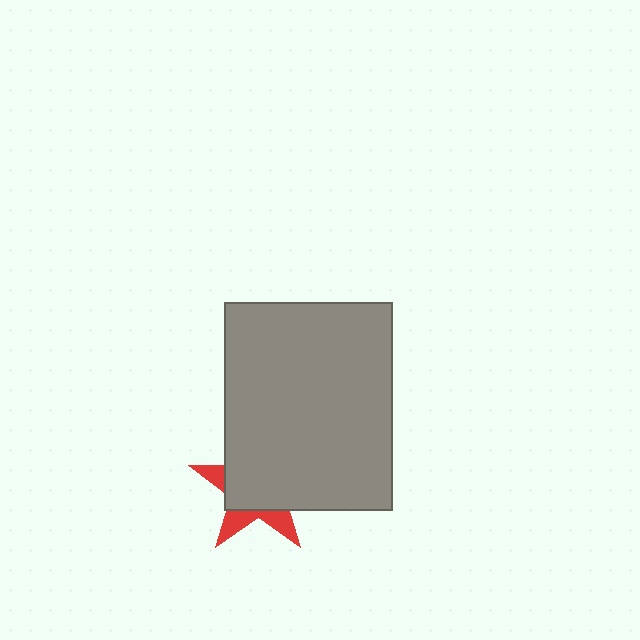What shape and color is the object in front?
The object in front is a gray rectangle.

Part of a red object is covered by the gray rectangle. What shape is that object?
It is a star.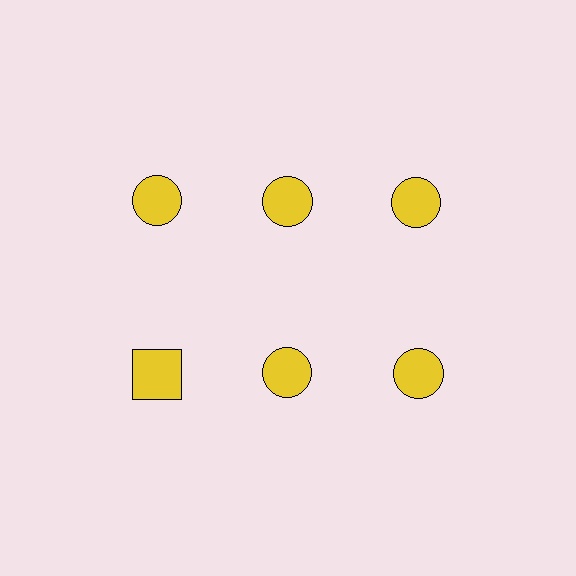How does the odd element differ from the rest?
It has a different shape: square instead of circle.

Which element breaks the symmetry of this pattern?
The yellow square in the second row, leftmost column breaks the symmetry. All other shapes are yellow circles.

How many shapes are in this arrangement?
There are 6 shapes arranged in a grid pattern.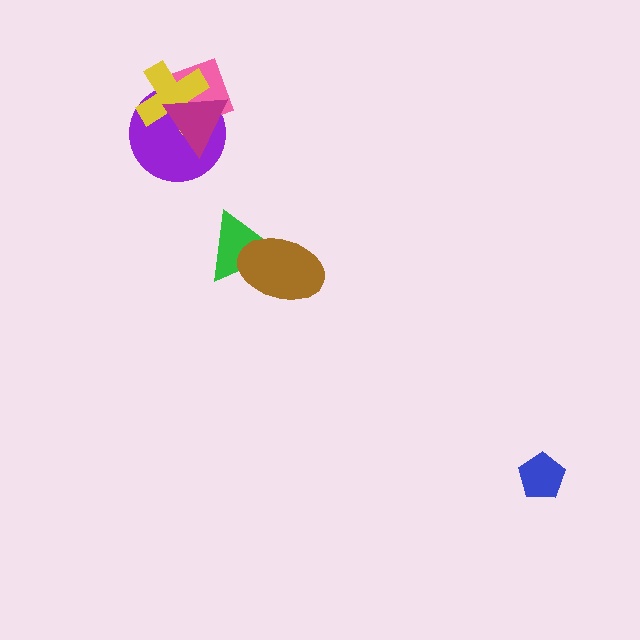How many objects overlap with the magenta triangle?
3 objects overlap with the magenta triangle.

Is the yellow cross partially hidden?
Yes, it is partially covered by another shape.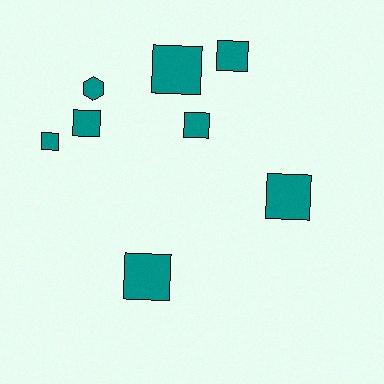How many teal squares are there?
There are 7 teal squares.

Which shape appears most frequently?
Square, with 7 objects.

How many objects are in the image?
There are 8 objects.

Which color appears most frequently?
Teal, with 8 objects.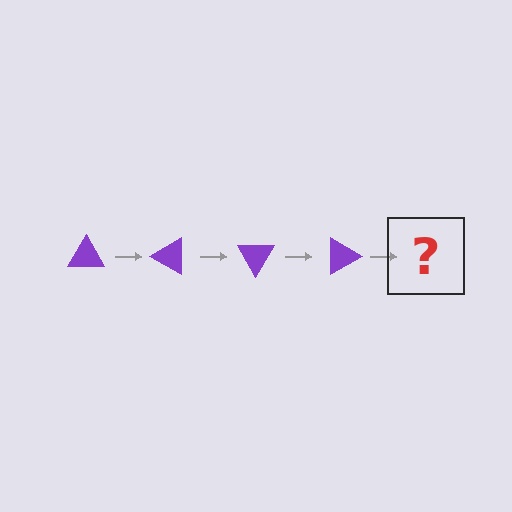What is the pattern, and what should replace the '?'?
The pattern is that the triangle rotates 30 degrees each step. The '?' should be a purple triangle rotated 120 degrees.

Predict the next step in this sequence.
The next step is a purple triangle rotated 120 degrees.